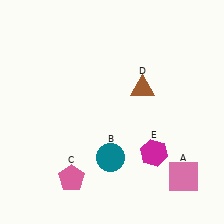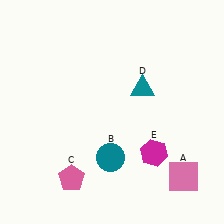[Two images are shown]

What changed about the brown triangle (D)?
In Image 1, D is brown. In Image 2, it changed to teal.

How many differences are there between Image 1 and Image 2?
There is 1 difference between the two images.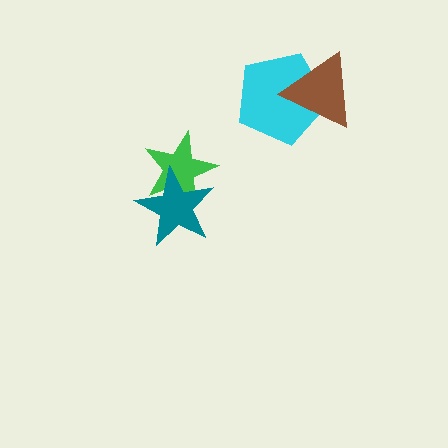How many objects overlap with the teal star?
1 object overlaps with the teal star.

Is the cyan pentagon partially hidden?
Yes, it is partially covered by another shape.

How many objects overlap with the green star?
1 object overlaps with the green star.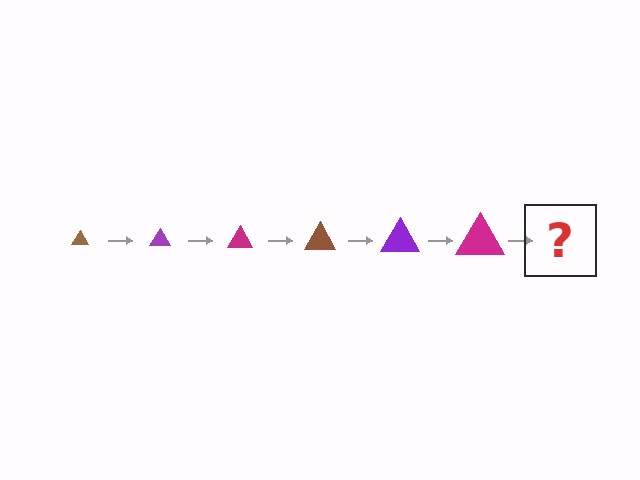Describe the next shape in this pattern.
It should be a brown triangle, larger than the previous one.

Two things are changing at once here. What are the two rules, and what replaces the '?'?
The two rules are that the triangle grows larger each step and the color cycles through brown, purple, and magenta. The '?' should be a brown triangle, larger than the previous one.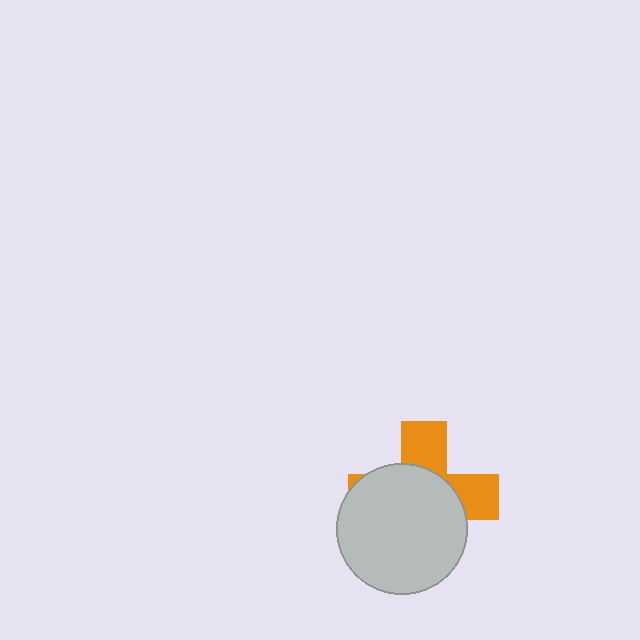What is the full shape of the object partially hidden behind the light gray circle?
The partially hidden object is an orange cross.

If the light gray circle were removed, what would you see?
You would see the complete orange cross.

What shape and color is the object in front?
The object in front is a light gray circle.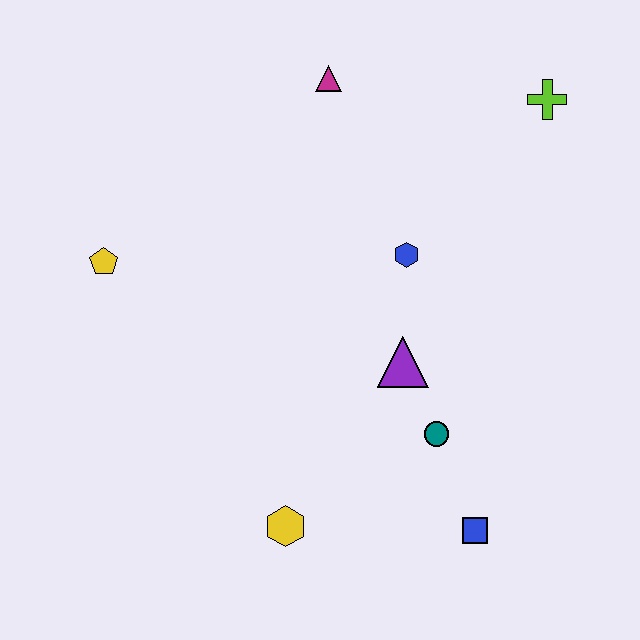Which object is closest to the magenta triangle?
The blue hexagon is closest to the magenta triangle.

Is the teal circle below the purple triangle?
Yes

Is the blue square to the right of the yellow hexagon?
Yes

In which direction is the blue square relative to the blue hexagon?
The blue square is below the blue hexagon.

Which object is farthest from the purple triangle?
The yellow pentagon is farthest from the purple triangle.